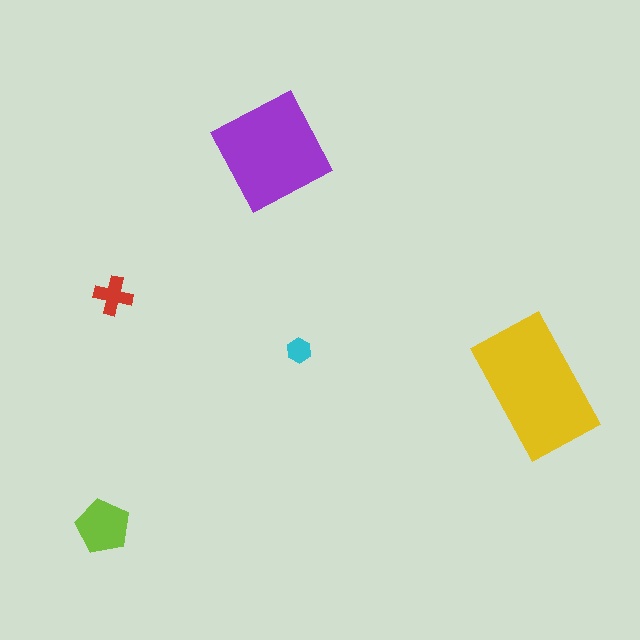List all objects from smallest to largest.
The cyan hexagon, the red cross, the lime pentagon, the purple square, the yellow rectangle.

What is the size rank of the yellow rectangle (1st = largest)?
1st.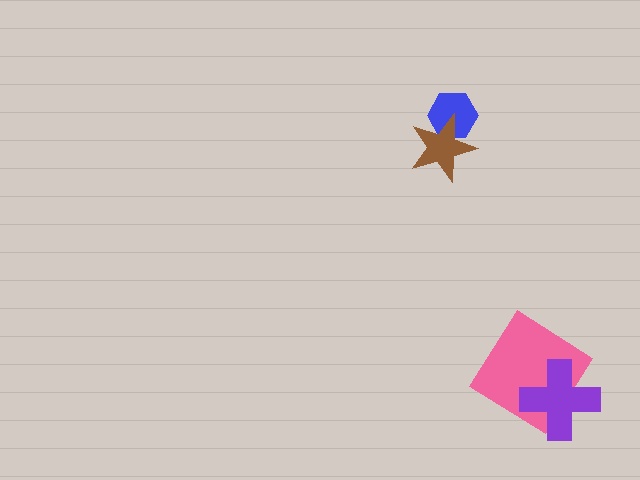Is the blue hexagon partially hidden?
Yes, it is partially covered by another shape.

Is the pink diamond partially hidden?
Yes, it is partially covered by another shape.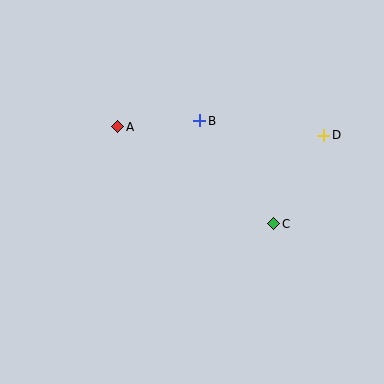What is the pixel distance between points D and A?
The distance between D and A is 207 pixels.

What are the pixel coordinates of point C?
Point C is at (274, 224).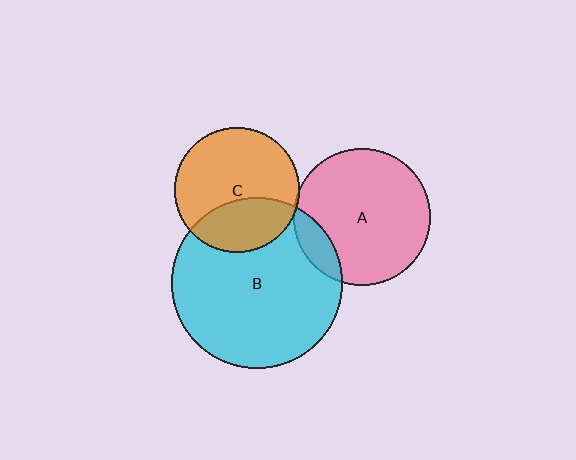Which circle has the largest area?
Circle B (cyan).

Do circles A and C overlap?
Yes.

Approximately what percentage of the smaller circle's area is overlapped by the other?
Approximately 5%.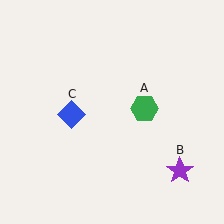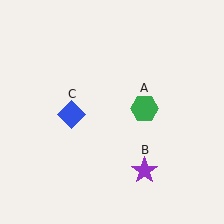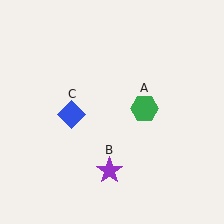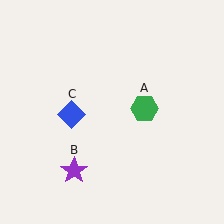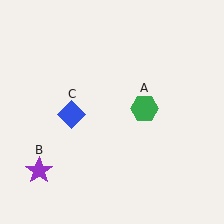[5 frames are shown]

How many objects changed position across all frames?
1 object changed position: purple star (object B).